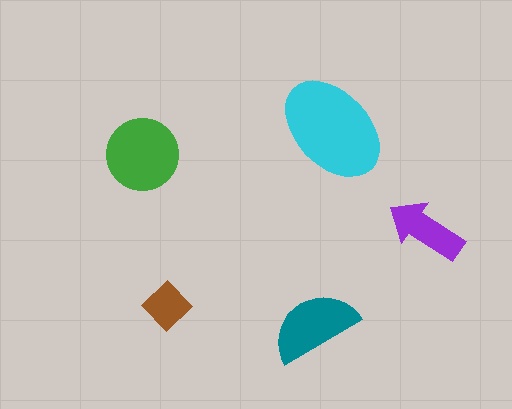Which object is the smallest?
The brown diamond.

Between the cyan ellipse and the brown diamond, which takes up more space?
The cyan ellipse.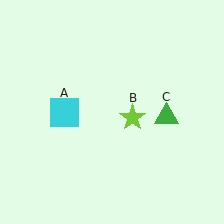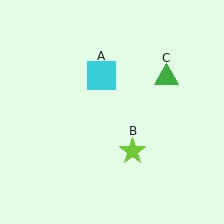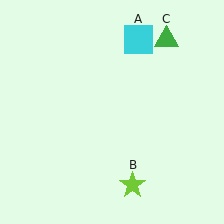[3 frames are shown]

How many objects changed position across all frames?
3 objects changed position: cyan square (object A), lime star (object B), green triangle (object C).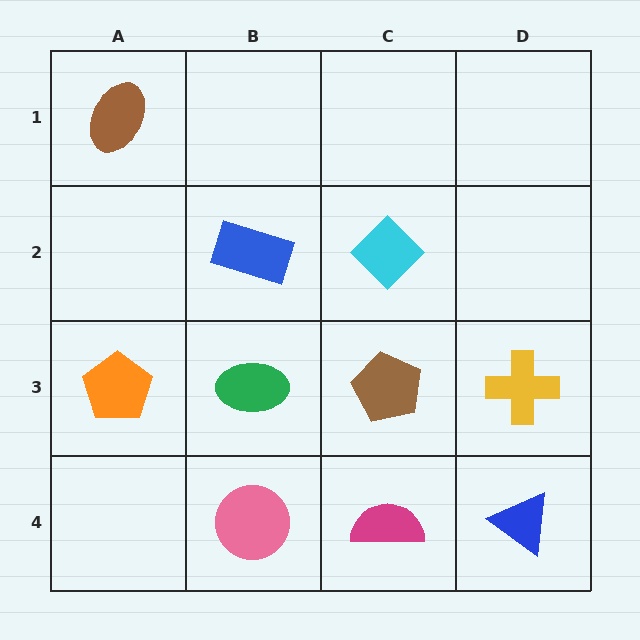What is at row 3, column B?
A green ellipse.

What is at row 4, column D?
A blue triangle.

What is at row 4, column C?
A magenta semicircle.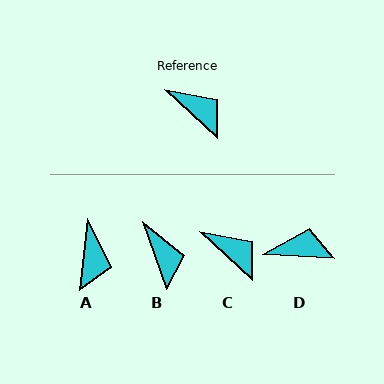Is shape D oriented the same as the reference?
No, it is off by about 40 degrees.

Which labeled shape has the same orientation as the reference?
C.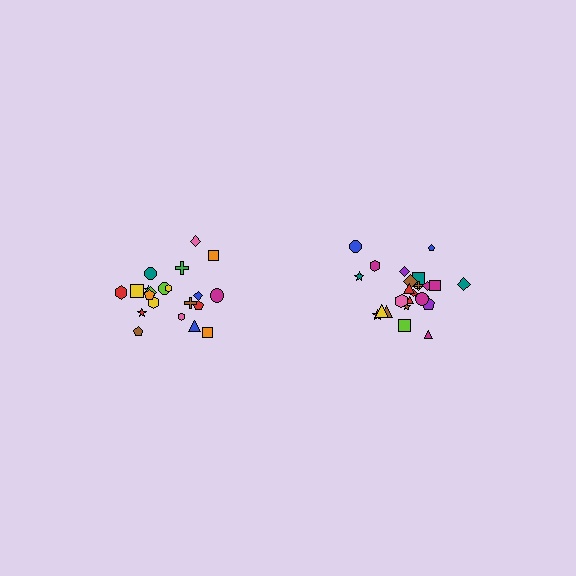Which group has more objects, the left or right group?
The right group.